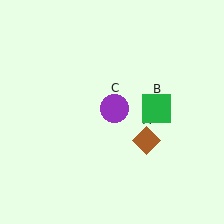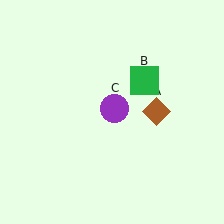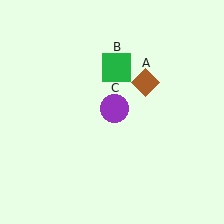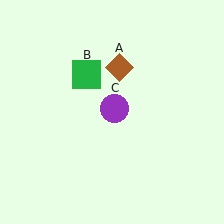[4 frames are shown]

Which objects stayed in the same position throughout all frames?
Purple circle (object C) remained stationary.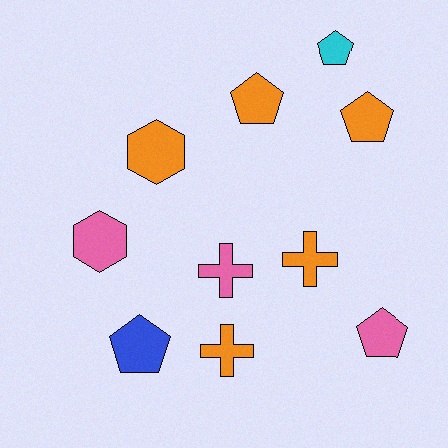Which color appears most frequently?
Orange, with 5 objects.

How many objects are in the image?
There are 10 objects.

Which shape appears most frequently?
Pentagon, with 5 objects.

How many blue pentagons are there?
There is 1 blue pentagon.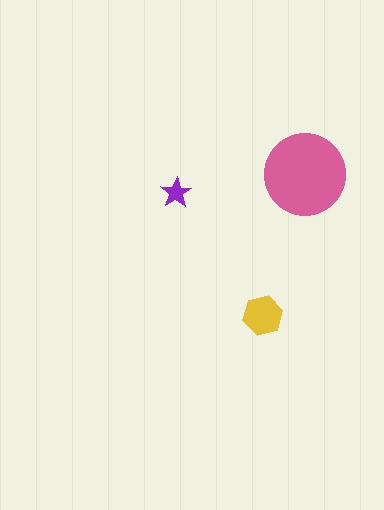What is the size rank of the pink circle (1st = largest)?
1st.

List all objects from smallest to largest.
The purple star, the yellow hexagon, the pink circle.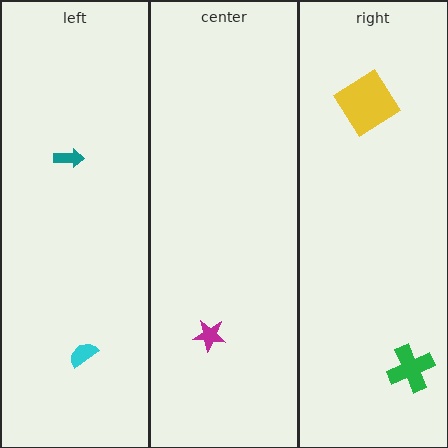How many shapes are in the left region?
2.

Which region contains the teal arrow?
The left region.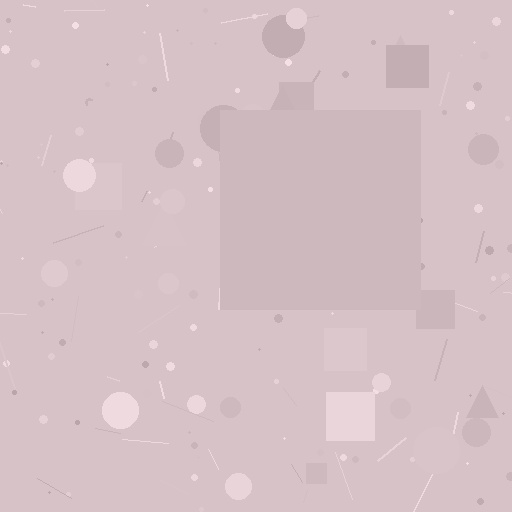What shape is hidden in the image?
A square is hidden in the image.